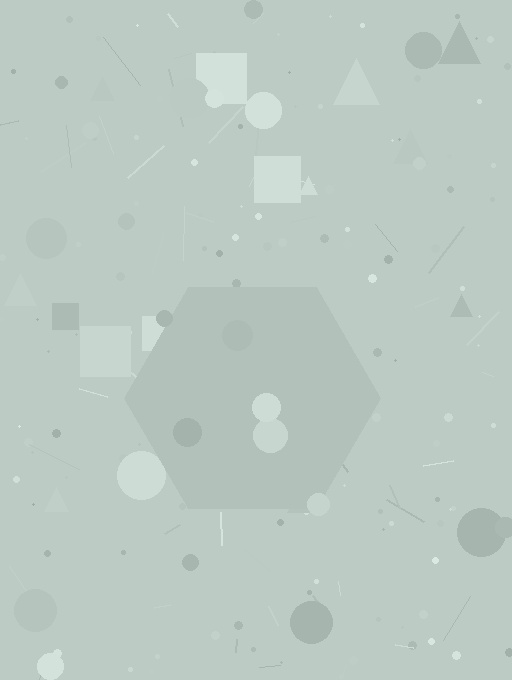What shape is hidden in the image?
A hexagon is hidden in the image.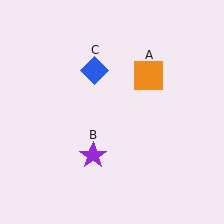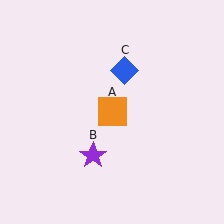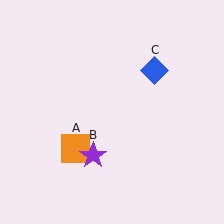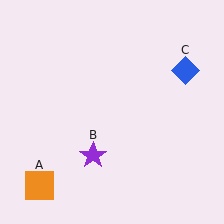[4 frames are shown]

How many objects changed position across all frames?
2 objects changed position: orange square (object A), blue diamond (object C).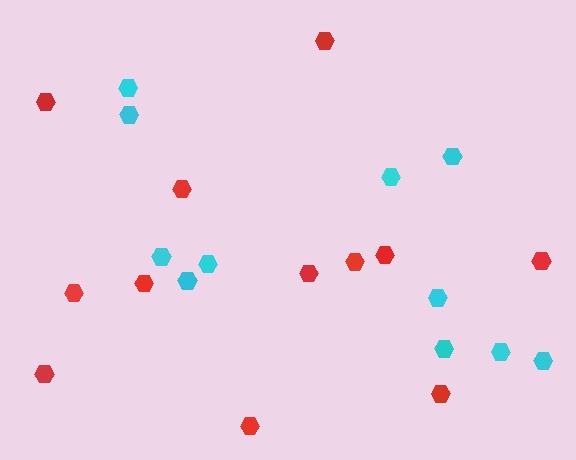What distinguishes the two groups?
There are 2 groups: one group of red hexagons (12) and one group of cyan hexagons (11).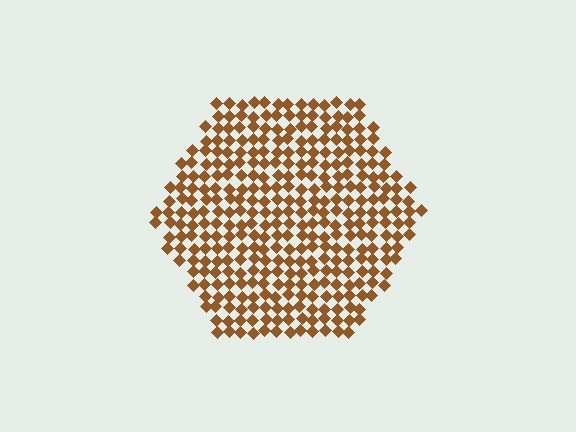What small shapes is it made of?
It is made of small diamonds.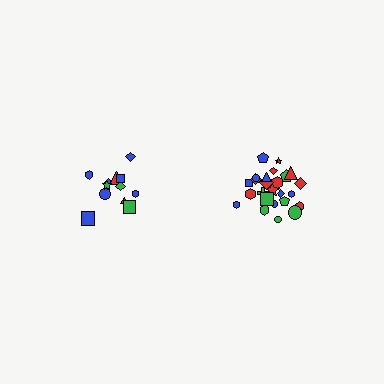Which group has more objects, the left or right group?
The right group.